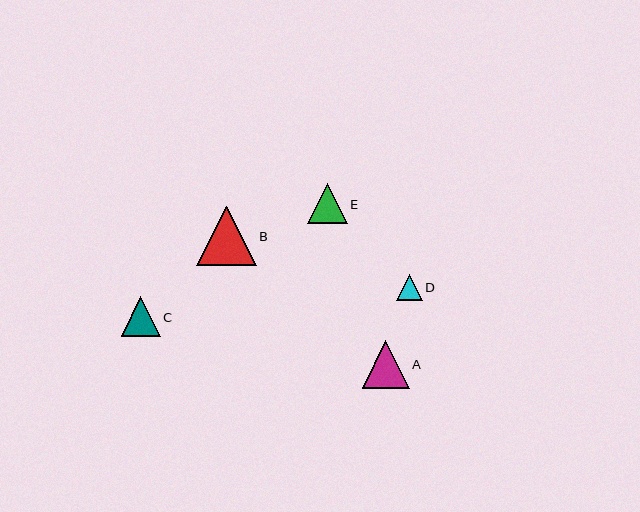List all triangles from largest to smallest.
From largest to smallest: B, A, E, C, D.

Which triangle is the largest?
Triangle B is the largest with a size of approximately 59 pixels.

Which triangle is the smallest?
Triangle D is the smallest with a size of approximately 25 pixels.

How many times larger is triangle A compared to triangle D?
Triangle A is approximately 1.9 times the size of triangle D.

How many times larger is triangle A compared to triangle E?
Triangle A is approximately 1.2 times the size of triangle E.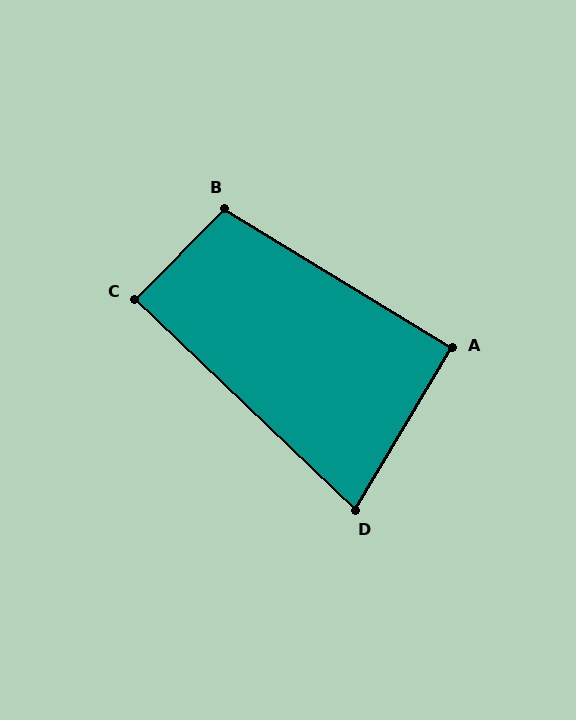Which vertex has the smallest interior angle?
D, at approximately 77 degrees.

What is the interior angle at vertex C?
Approximately 89 degrees (approximately right).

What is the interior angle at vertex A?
Approximately 91 degrees (approximately right).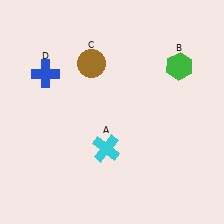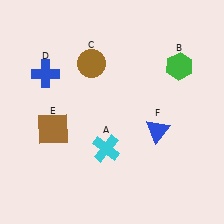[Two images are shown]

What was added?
A brown square (E), a blue triangle (F) were added in Image 2.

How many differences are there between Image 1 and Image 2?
There are 2 differences between the two images.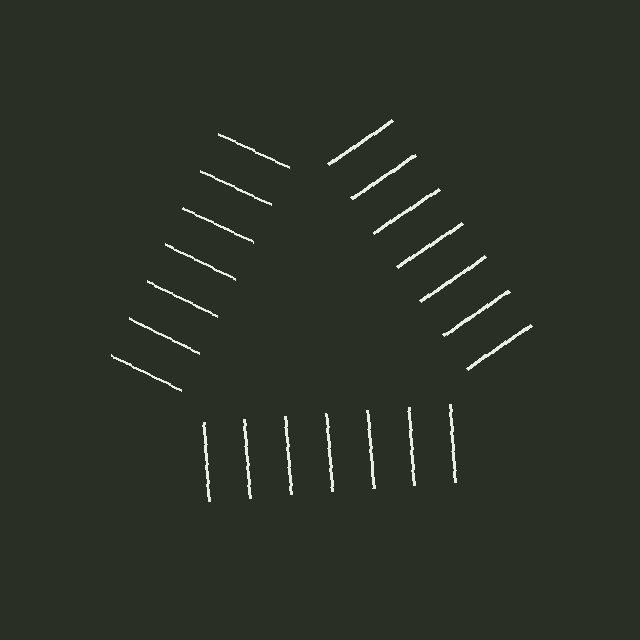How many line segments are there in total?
21 — 7 along each of the 3 edges.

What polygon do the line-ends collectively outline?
An illusory triangle — the line segments terminate on its edges but no continuous stroke is drawn.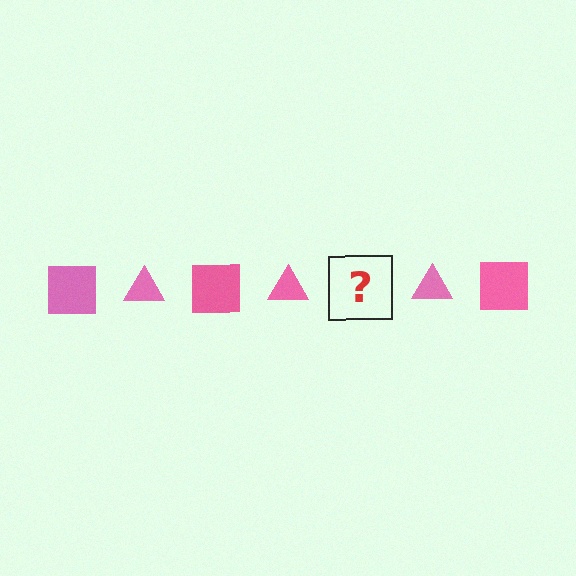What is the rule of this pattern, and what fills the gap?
The rule is that the pattern cycles through square, triangle shapes in pink. The gap should be filled with a pink square.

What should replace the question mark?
The question mark should be replaced with a pink square.